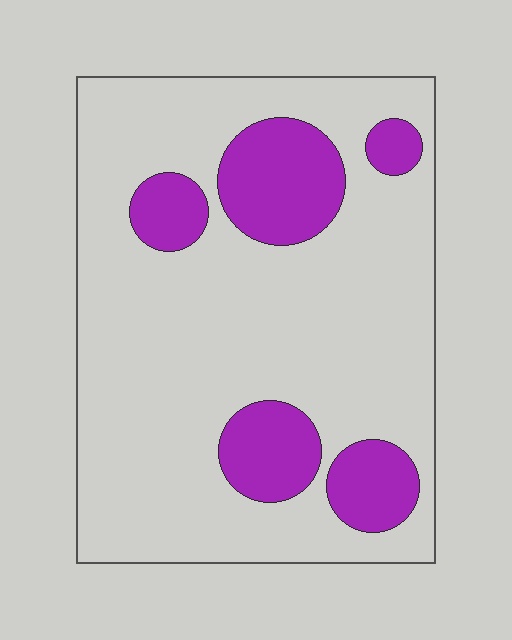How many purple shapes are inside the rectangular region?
5.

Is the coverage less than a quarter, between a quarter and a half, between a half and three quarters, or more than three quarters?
Less than a quarter.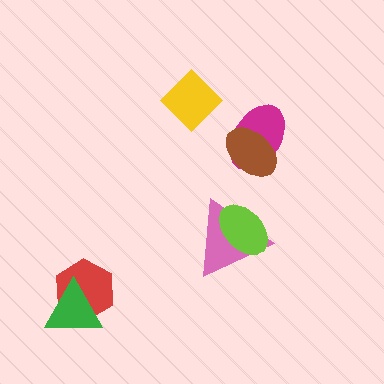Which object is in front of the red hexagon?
The green triangle is in front of the red hexagon.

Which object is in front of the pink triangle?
The lime ellipse is in front of the pink triangle.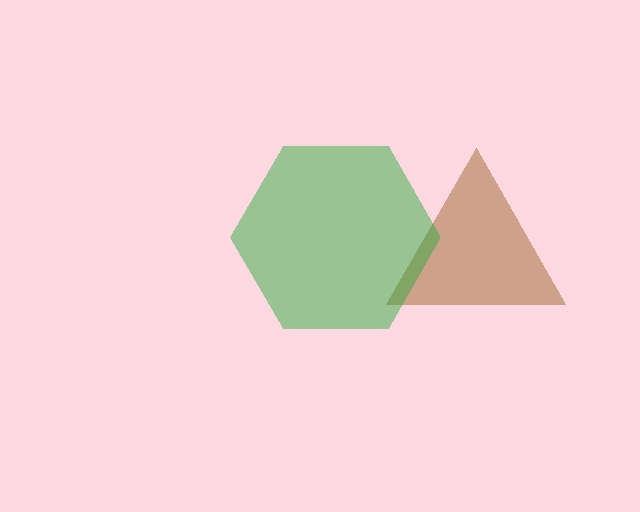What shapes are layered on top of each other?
The layered shapes are: a brown triangle, a green hexagon.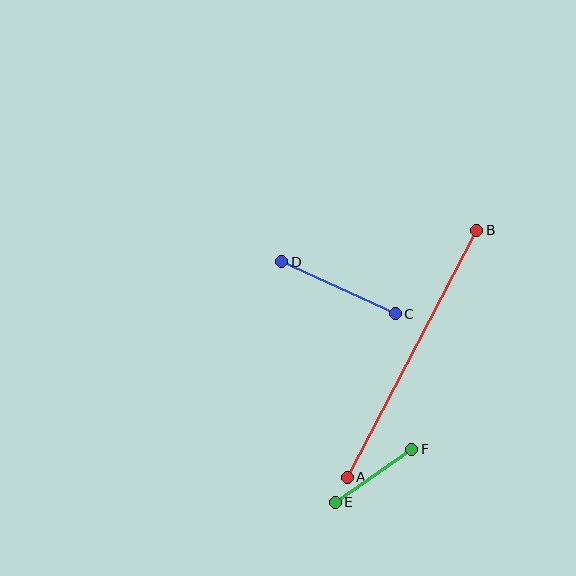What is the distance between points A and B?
The distance is approximately 279 pixels.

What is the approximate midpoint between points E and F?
The midpoint is at approximately (373, 476) pixels.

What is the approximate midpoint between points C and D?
The midpoint is at approximately (339, 288) pixels.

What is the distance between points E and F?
The distance is approximately 93 pixels.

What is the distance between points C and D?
The distance is approximately 125 pixels.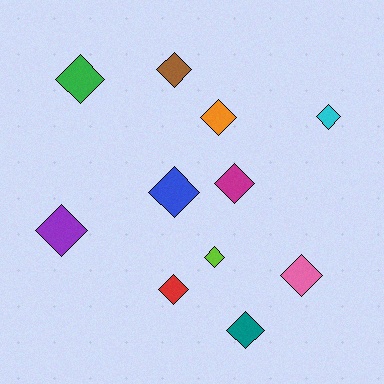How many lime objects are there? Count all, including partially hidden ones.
There is 1 lime object.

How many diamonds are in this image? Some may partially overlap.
There are 11 diamonds.